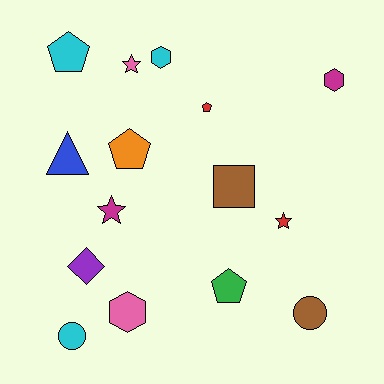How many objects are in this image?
There are 15 objects.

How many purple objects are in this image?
There is 1 purple object.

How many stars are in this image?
There are 3 stars.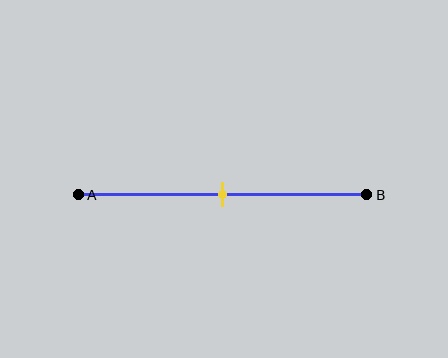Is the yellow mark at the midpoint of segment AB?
Yes, the mark is approximately at the midpoint.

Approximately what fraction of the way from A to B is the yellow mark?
The yellow mark is approximately 50% of the way from A to B.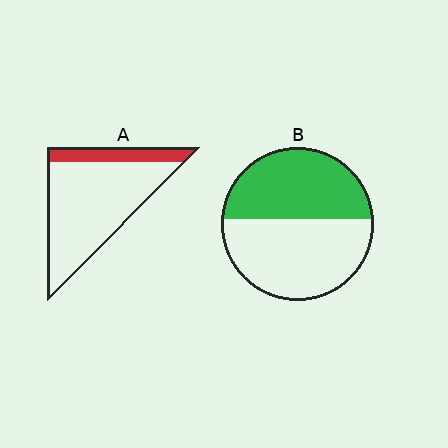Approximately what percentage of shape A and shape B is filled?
A is approximately 20% and B is approximately 45%.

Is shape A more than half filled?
No.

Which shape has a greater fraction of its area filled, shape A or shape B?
Shape B.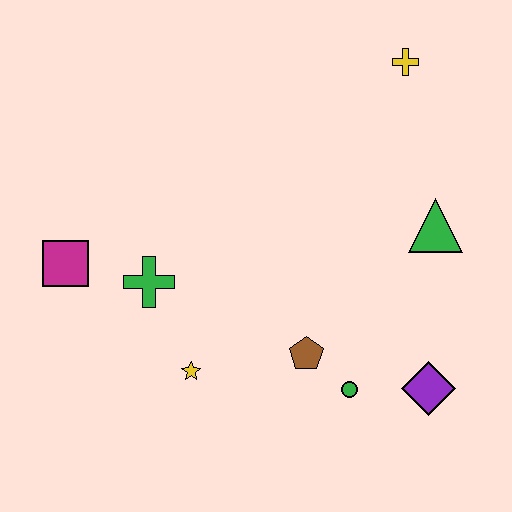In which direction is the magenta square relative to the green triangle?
The magenta square is to the left of the green triangle.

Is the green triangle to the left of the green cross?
No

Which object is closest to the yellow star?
The green cross is closest to the yellow star.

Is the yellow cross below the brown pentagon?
No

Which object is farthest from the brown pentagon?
The yellow cross is farthest from the brown pentagon.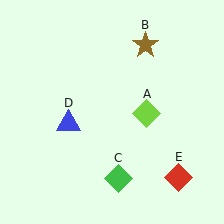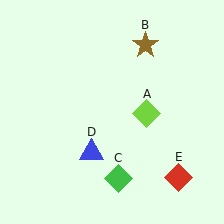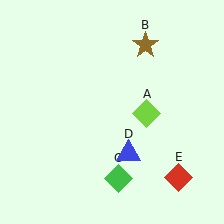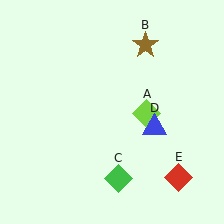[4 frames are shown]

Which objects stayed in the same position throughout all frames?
Lime diamond (object A) and brown star (object B) and green diamond (object C) and red diamond (object E) remained stationary.